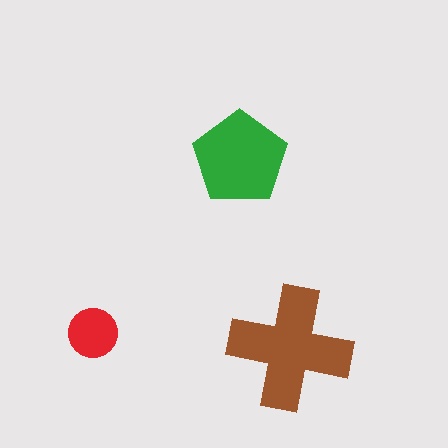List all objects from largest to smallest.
The brown cross, the green pentagon, the red circle.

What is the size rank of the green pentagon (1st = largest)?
2nd.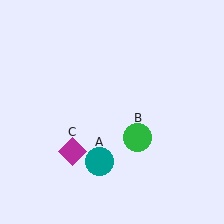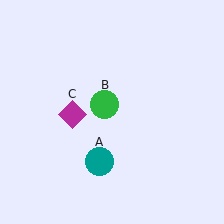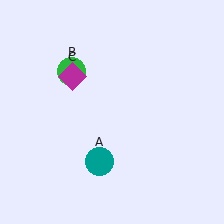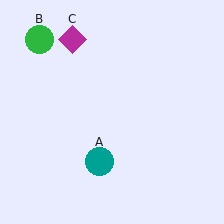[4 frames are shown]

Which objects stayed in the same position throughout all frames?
Teal circle (object A) remained stationary.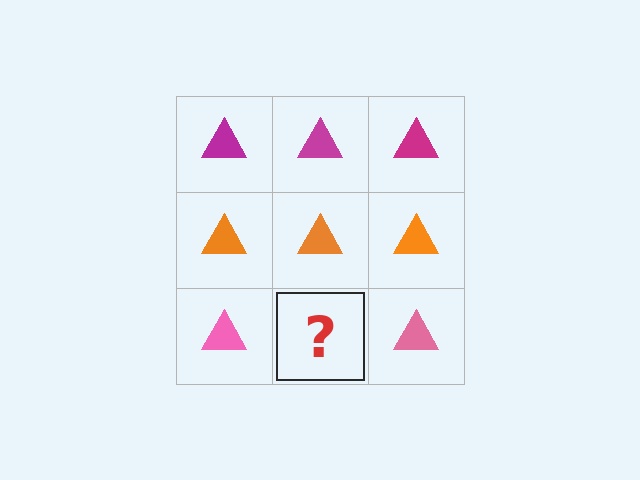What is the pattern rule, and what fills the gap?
The rule is that each row has a consistent color. The gap should be filled with a pink triangle.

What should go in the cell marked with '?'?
The missing cell should contain a pink triangle.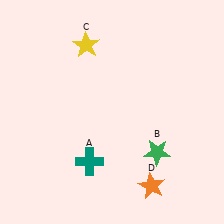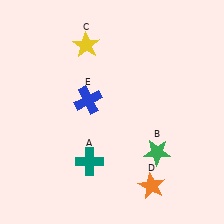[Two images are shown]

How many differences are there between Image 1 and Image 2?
There is 1 difference between the two images.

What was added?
A blue cross (E) was added in Image 2.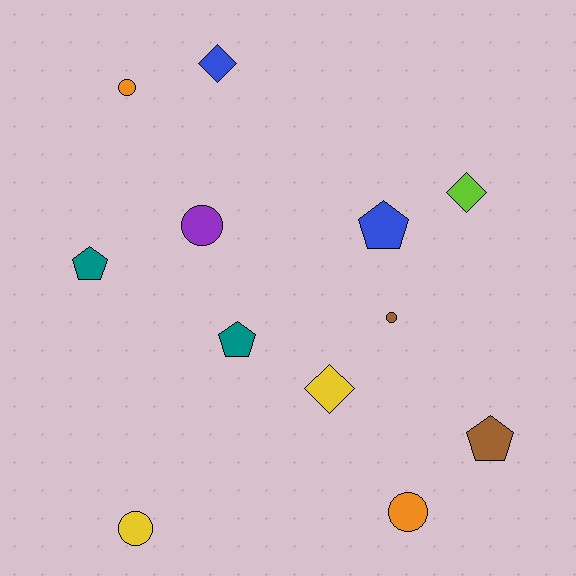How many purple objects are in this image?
There is 1 purple object.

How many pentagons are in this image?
There are 4 pentagons.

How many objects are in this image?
There are 12 objects.